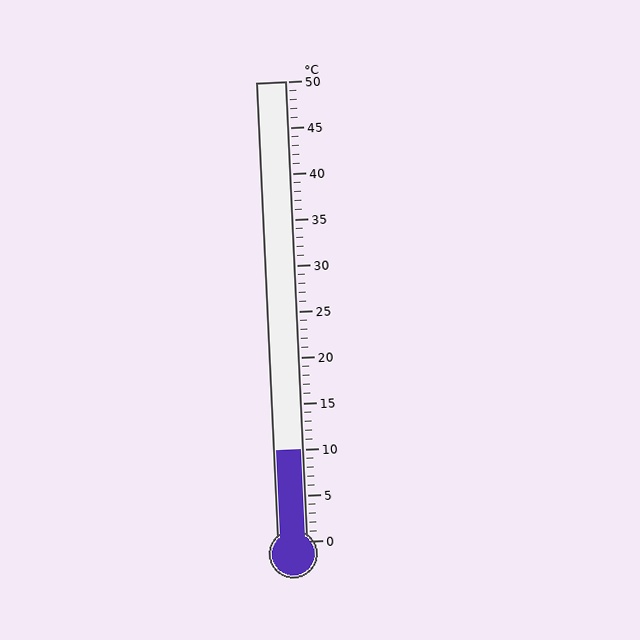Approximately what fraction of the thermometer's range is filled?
The thermometer is filled to approximately 20% of its range.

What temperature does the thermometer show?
The thermometer shows approximately 10°C.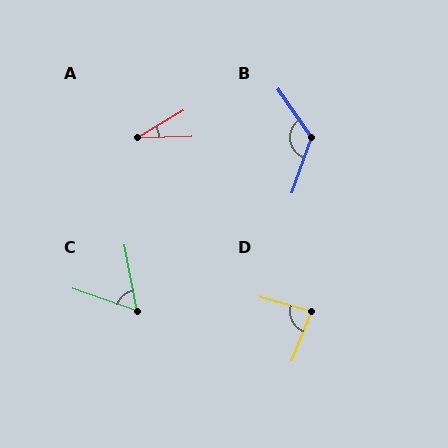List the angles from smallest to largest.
A (28°), C (60°), D (84°), B (126°).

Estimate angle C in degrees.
Approximately 60 degrees.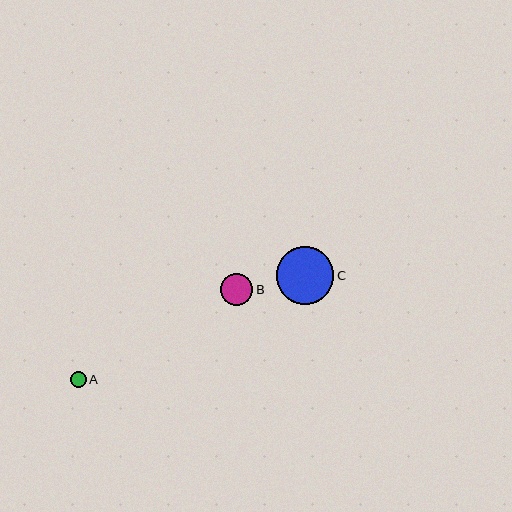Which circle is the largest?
Circle C is the largest with a size of approximately 58 pixels.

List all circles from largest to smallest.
From largest to smallest: C, B, A.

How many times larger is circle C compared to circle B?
Circle C is approximately 1.8 times the size of circle B.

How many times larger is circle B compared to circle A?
Circle B is approximately 2.0 times the size of circle A.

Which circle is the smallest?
Circle A is the smallest with a size of approximately 16 pixels.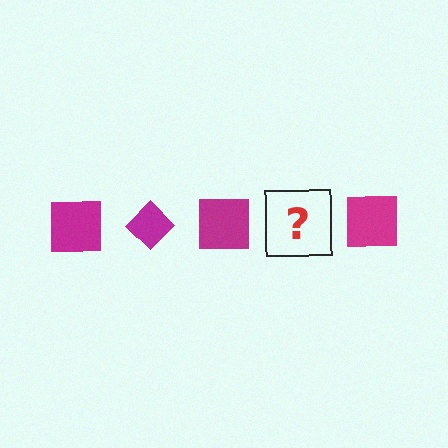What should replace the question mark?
The question mark should be replaced with a magenta diamond.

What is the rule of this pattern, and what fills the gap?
The rule is that the pattern cycles through square, diamond shapes in magenta. The gap should be filled with a magenta diamond.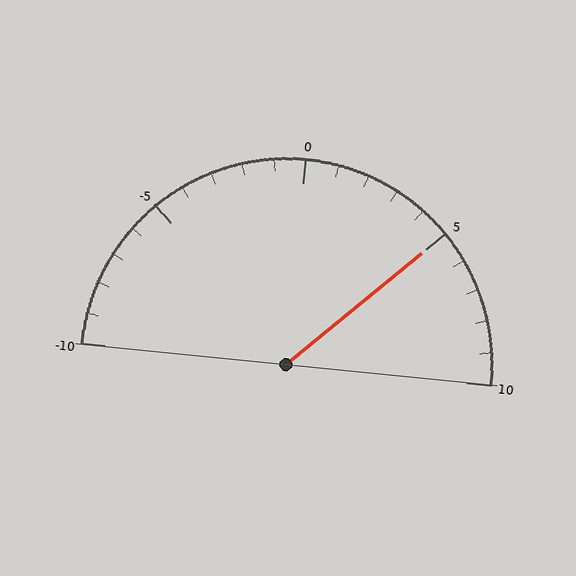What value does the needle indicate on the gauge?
The needle indicates approximately 5.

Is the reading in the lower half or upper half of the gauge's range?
The reading is in the upper half of the range (-10 to 10).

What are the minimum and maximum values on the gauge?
The gauge ranges from -10 to 10.